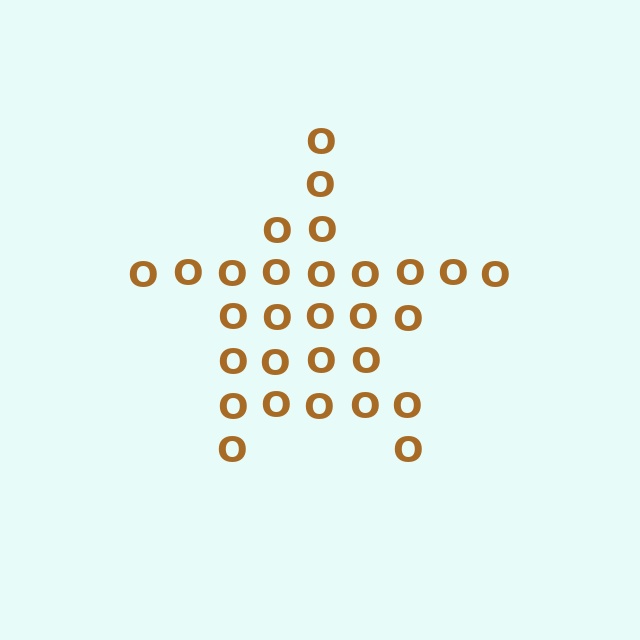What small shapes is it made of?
It is made of small letter O's.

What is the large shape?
The large shape is a star.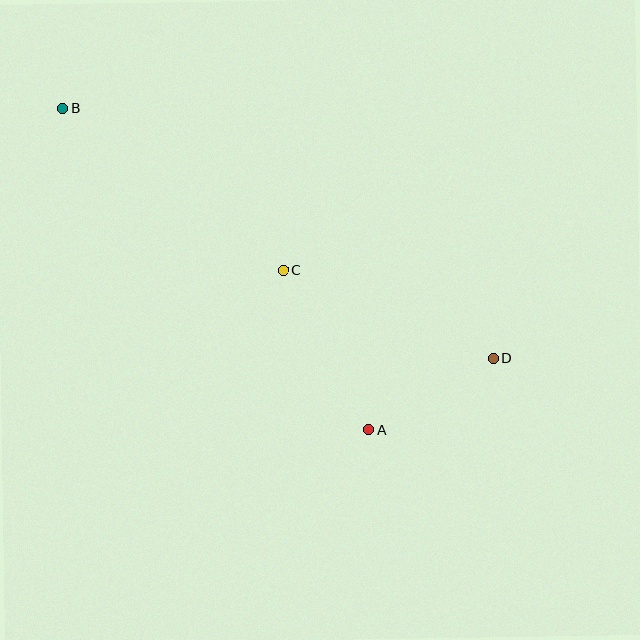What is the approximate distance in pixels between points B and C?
The distance between B and C is approximately 274 pixels.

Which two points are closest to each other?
Points A and D are closest to each other.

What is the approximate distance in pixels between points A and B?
The distance between A and B is approximately 444 pixels.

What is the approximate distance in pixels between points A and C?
The distance between A and C is approximately 181 pixels.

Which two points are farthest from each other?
Points B and D are farthest from each other.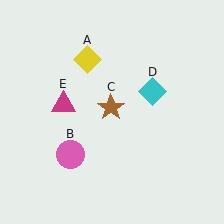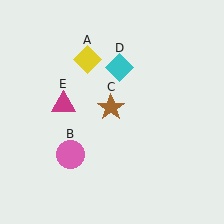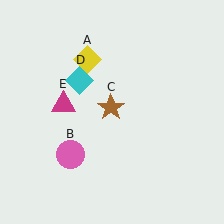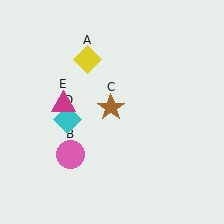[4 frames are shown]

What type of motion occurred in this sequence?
The cyan diamond (object D) rotated counterclockwise around the center of the scene.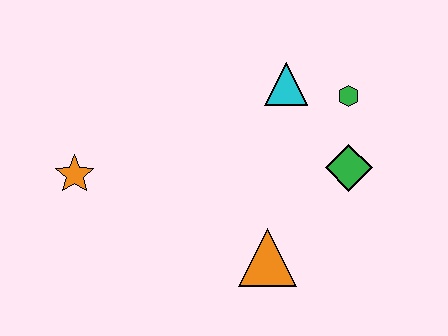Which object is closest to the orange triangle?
The green diamond is closest to the orange triangle.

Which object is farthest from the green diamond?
The orange star is farthest from the green diamond.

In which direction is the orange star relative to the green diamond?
The orange star is to the left of the green diamond.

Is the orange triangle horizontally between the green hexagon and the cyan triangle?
No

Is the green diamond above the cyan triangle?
No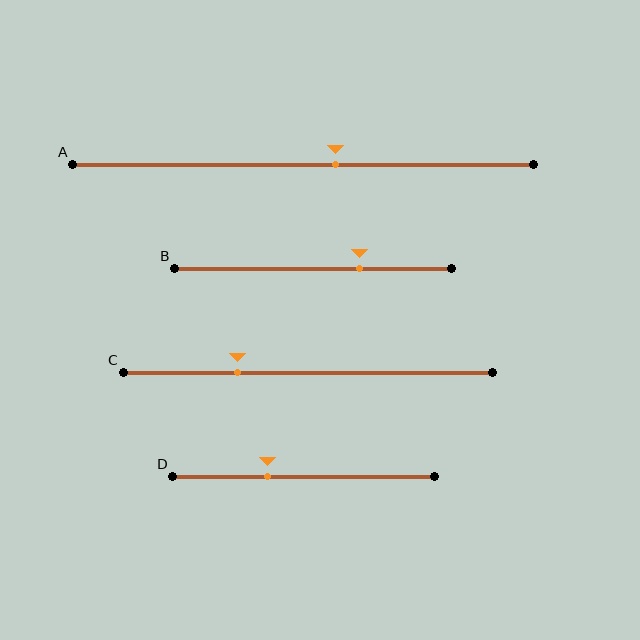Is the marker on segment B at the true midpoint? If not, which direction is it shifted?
No, the marker on segment B is shifted to the right by about 17% of the segment length.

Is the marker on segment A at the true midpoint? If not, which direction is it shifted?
No, the marker on segment A is shifted to the right by about 7% of the segment length.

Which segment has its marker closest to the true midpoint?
Segment A has its marker closest to the true midpoint.